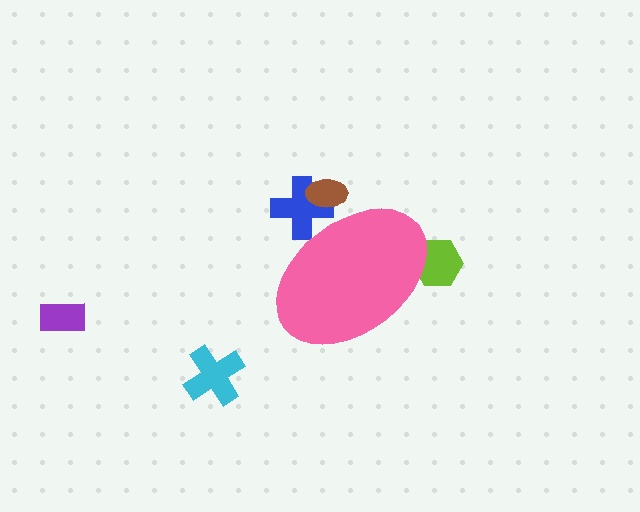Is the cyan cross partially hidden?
No, the cyan cross is fully visible.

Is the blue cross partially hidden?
Yes, the blue cross is partially hidden behind the pink ellipse.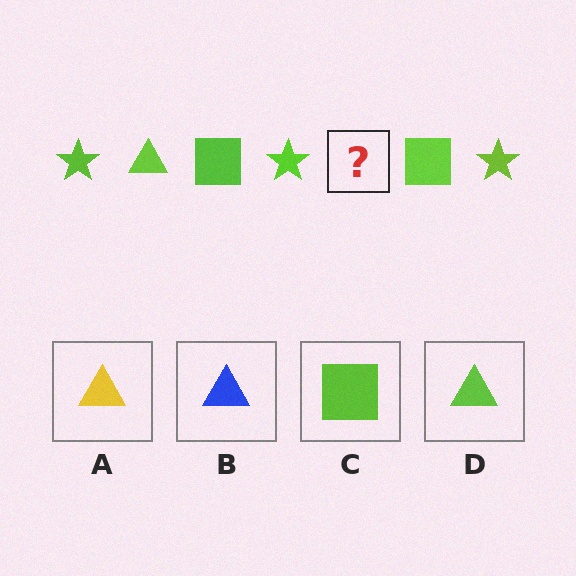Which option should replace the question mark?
Option D.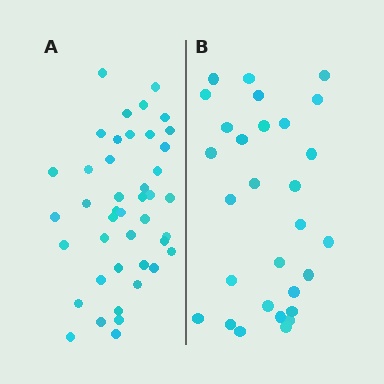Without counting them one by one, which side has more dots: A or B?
Region A (the left region) has more dots.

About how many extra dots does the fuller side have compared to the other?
Region A has approximately 15 more dots than region B.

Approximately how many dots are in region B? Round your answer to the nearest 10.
About 30 dots. (The exact count is 29, which rounds to 30.)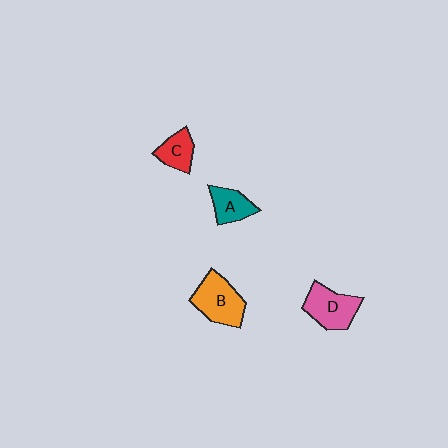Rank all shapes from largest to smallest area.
From largest to smallest: B (orange), D (pink), A (teal), C (red).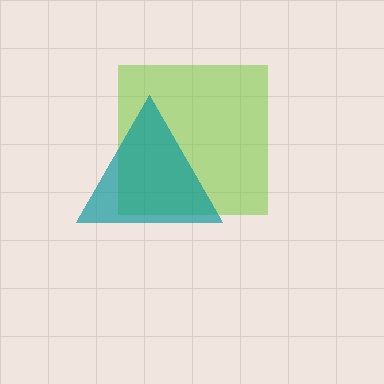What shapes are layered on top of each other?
The layered shapes are: a lime square, a teal triangle.